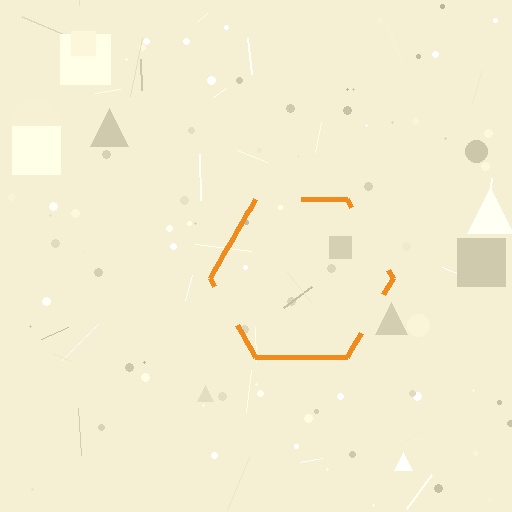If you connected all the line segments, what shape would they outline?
They would outline a hexagon.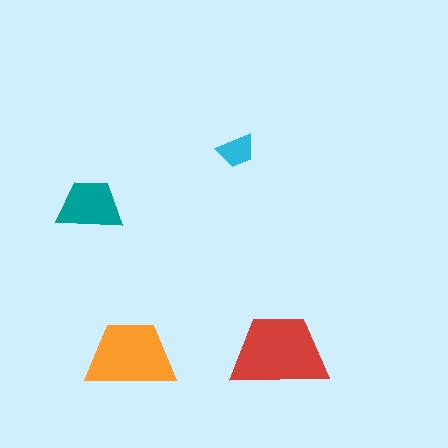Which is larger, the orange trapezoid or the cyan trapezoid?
The orange one.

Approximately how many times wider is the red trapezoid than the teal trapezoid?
About 1.5 times wider.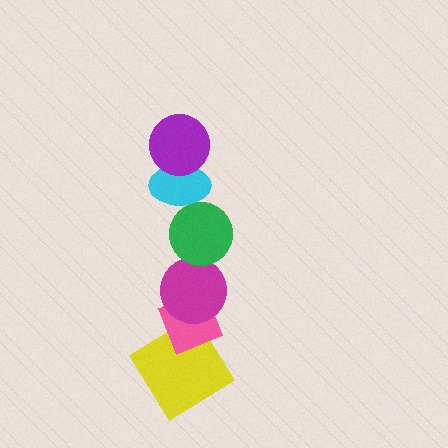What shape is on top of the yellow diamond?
The pink diamond is on top of the yellow diamond.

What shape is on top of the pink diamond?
The magenta circle is on top of the pink diamond.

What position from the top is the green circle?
The green circle is 3rd from the top.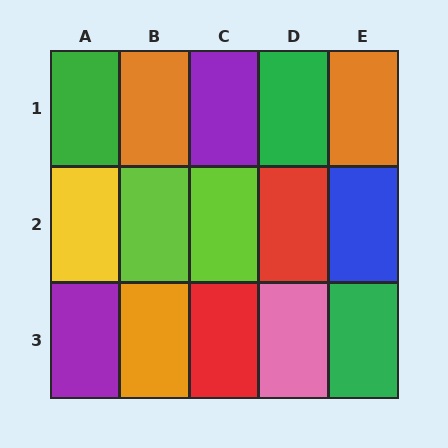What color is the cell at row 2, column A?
Yellow.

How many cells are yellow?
1 cell is yellow.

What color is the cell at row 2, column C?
Lime.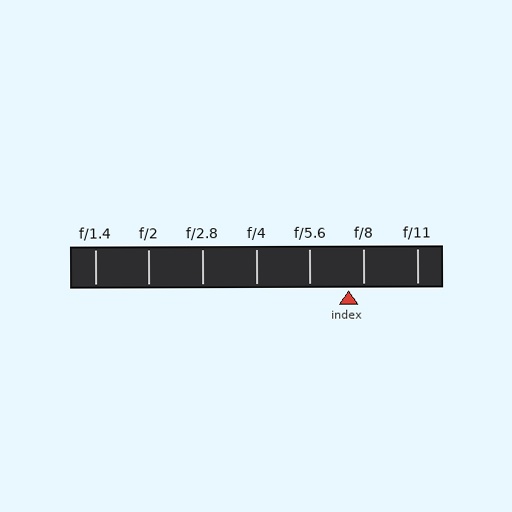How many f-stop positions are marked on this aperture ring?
There are 7 f-stop positions marked.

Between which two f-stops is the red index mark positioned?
The index mark is between f/5.6 and f/8.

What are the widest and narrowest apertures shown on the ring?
The widest aperture shown is f/1.4 and the narrowest is f/11.